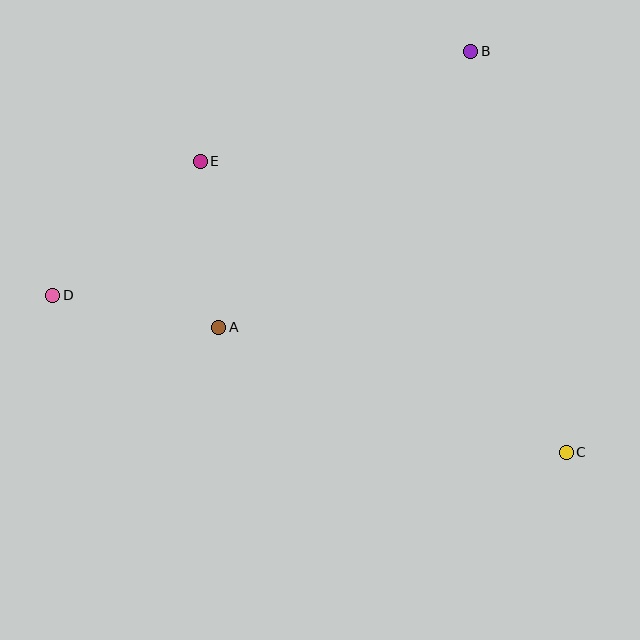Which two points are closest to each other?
Points A and E are closest to each other.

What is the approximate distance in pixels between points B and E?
The distance between B and E is approximately 292 pixels.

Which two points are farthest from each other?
Points C and D are farthest from each other.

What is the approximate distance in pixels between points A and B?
The distance between A and B is approximately 374 pixels.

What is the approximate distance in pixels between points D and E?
The distance between D and E is approximately 199 pixels.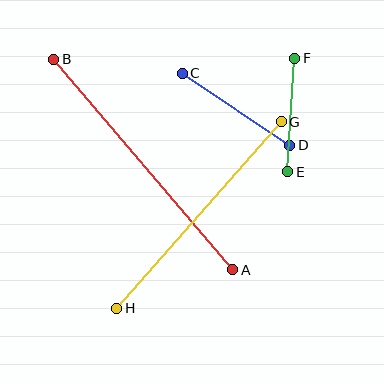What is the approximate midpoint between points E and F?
The midpoint is at approximately (291, 115) pixels.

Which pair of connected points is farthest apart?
Points A and B are farthest apart.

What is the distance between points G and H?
The distance is approximately 248 pixels.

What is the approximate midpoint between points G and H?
The midpoint is at approximately (199, 215) pixels.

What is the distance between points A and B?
The distance is approximately 277 pixels.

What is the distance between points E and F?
The distance is approximately 114 pixels.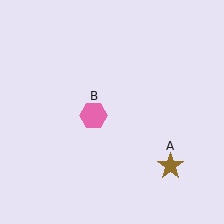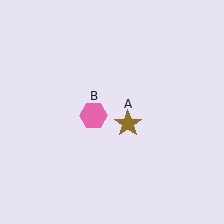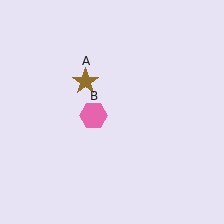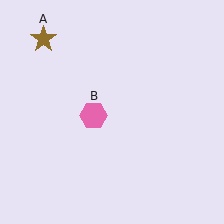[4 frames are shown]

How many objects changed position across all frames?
1 object changed position: brown star (object A).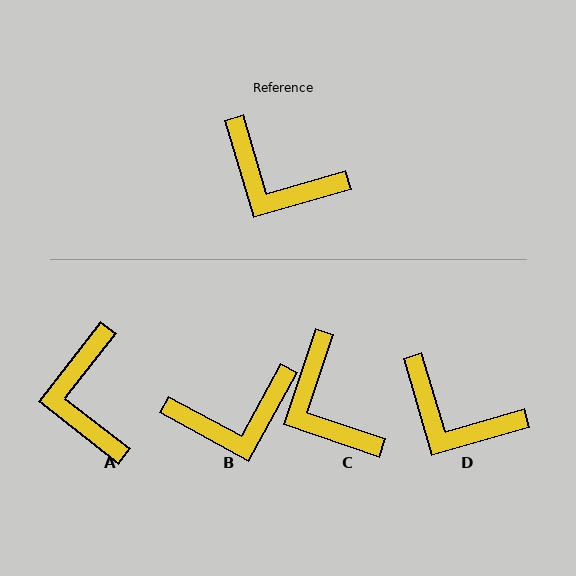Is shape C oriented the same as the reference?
No, it is off by about 35 degrees.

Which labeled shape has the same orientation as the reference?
D.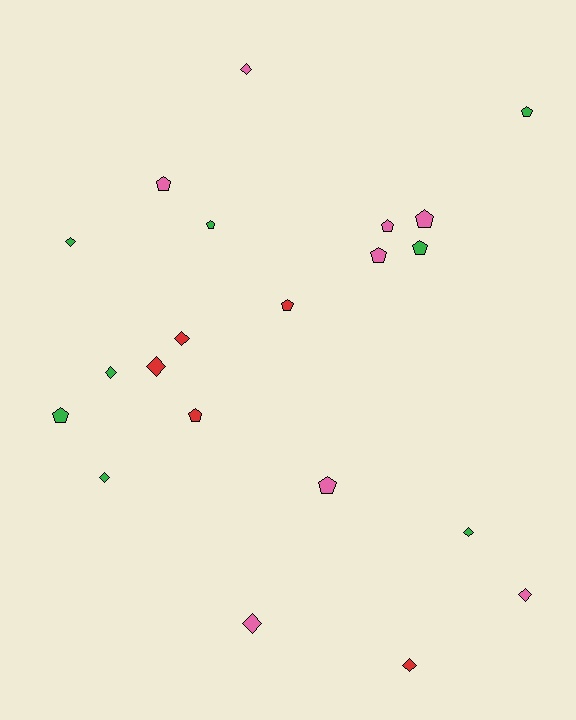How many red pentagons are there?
There are 2 red pentagons.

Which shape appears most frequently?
Pentagon, with 11 objects.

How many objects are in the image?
There are 21 objects.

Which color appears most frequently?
Green, with 8 objects.